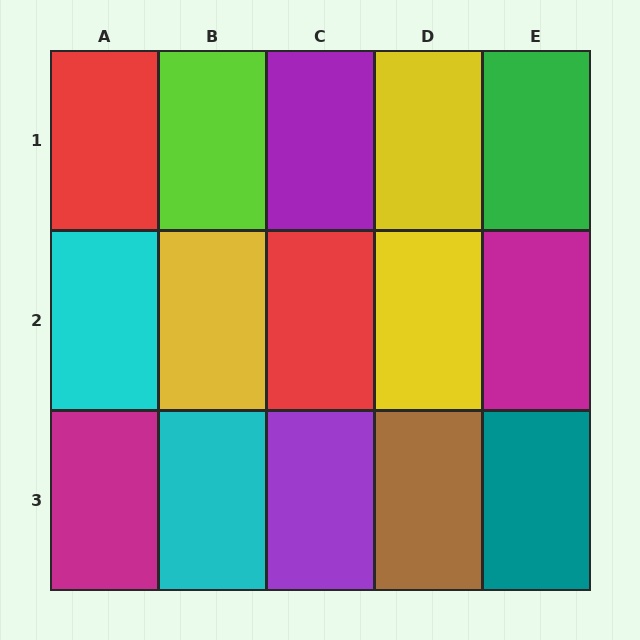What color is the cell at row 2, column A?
Cyan.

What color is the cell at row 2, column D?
Yellow.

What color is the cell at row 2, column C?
Red.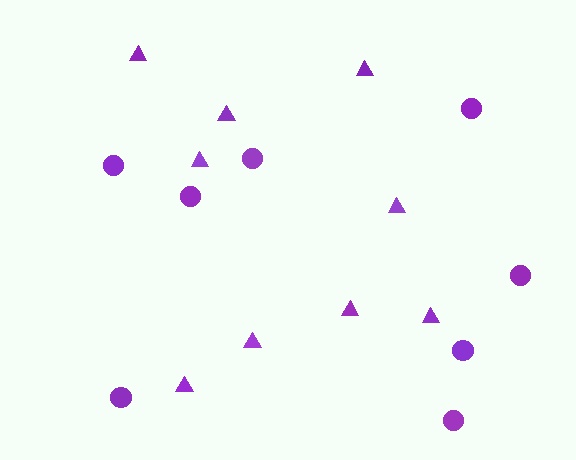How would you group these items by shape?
There are 2 groups: one group of circles (8) and one group of triangles (9).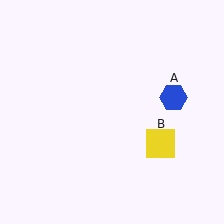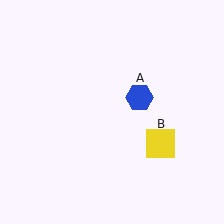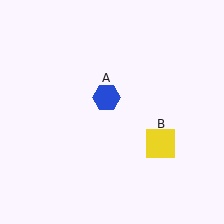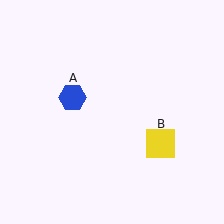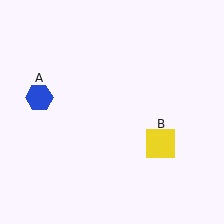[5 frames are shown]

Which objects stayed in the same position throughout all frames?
Yellow square (object B) remained stationary.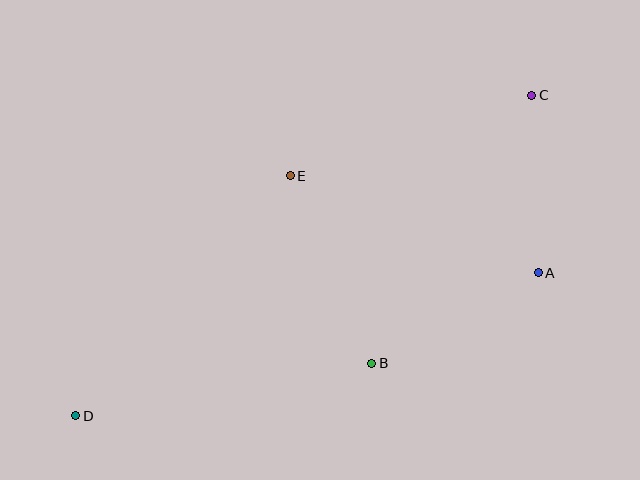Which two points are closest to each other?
Points A and C are closest to each other.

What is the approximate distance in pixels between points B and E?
The distance between B and E is approximately 204 pixels.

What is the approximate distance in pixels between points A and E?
The distance between A and E is approximately 266 pixels.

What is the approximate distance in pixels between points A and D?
The distance between A and D is approximately 484 pixels.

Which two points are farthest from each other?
Points C and D are farthest from each other.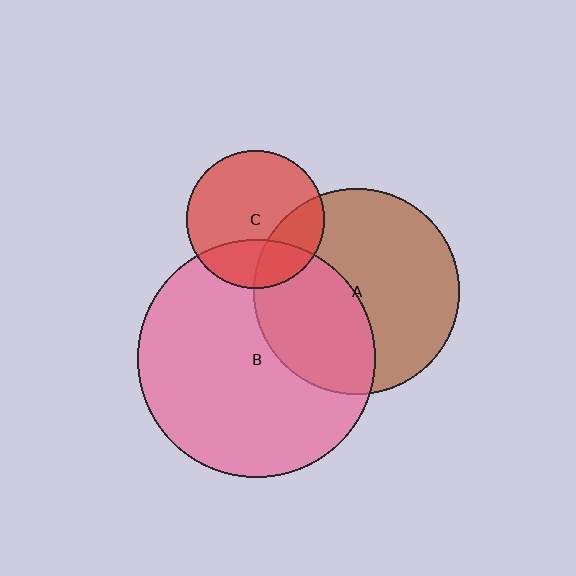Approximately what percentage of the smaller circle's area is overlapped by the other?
Approximately 25%.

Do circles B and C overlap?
Yes.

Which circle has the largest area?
Circle B (pink).